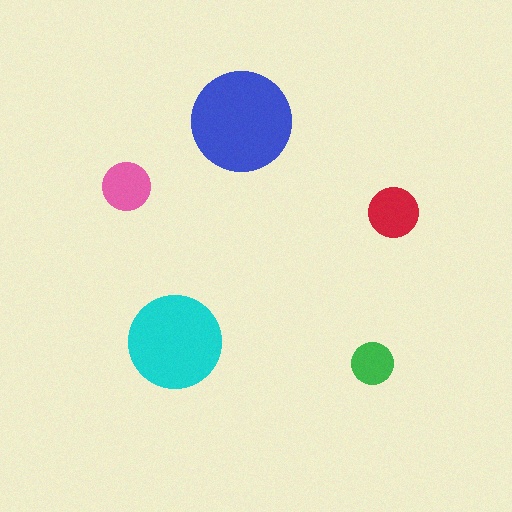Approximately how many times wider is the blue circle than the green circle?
About 2.5 times wider.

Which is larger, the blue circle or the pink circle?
The blue one.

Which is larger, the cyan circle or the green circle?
The cyan one.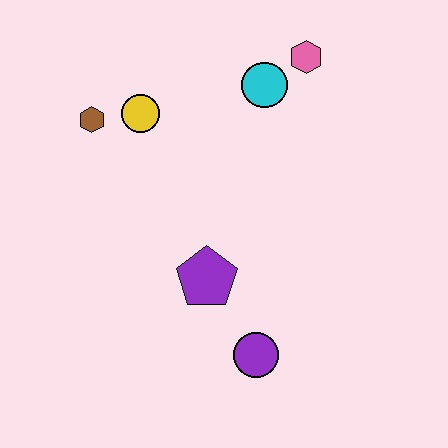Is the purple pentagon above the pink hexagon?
No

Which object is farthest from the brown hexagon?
The purple circle is farthest from the brown hexagon.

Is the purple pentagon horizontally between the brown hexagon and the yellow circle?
No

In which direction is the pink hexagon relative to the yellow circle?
The pink hexagon is to the right of the yellow circle.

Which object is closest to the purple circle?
The purple pentagon is closest to the purple circle.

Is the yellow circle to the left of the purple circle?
Yes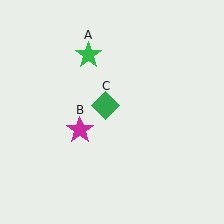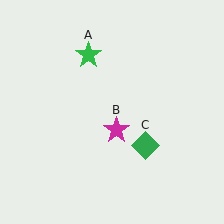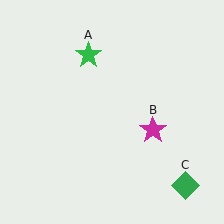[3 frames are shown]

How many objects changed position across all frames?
2 objects changed position: magenta star (object B), green diamond (object C).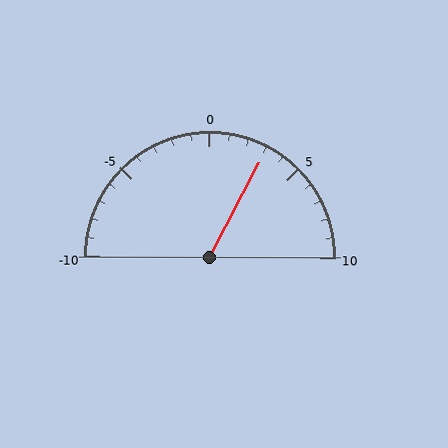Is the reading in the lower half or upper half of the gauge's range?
The reading is in the upper half of the range (-10 to 10).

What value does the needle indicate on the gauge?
The needle indicates approximately 3.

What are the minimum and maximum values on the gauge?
The gauge ranges from -10 to 10.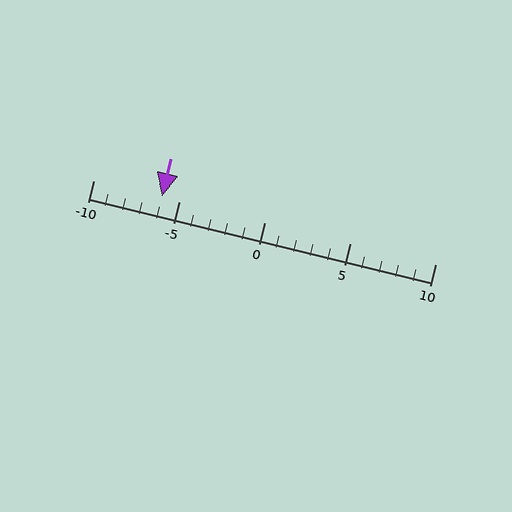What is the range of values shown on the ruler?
The ruler shows values from -10 to 10.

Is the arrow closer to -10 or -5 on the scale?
The arrow is closer to -5.